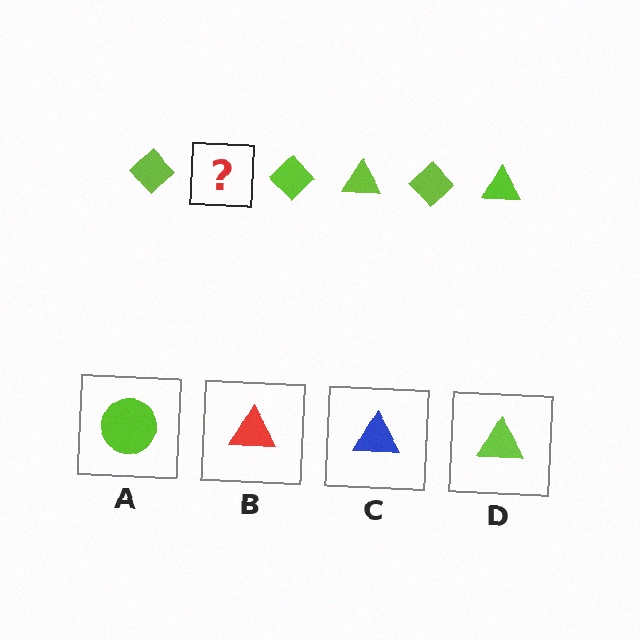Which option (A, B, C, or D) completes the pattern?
D.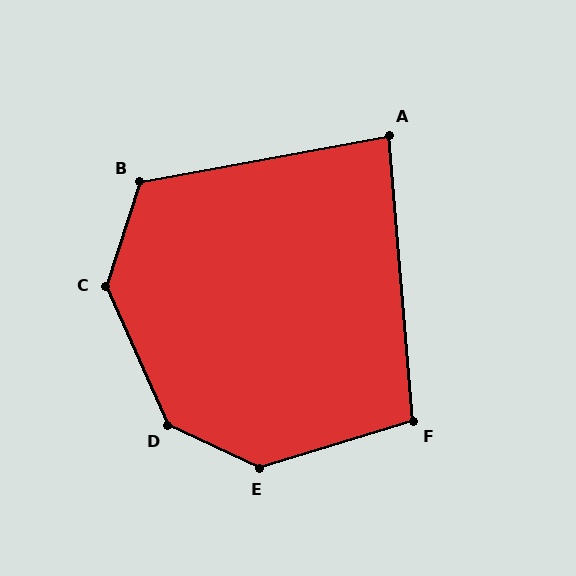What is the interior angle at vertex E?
Approximately 138 degrees (obtuse).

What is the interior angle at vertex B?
Approximately 118 degrees (obtuse).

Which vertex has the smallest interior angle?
A, at approximately 84 degrees.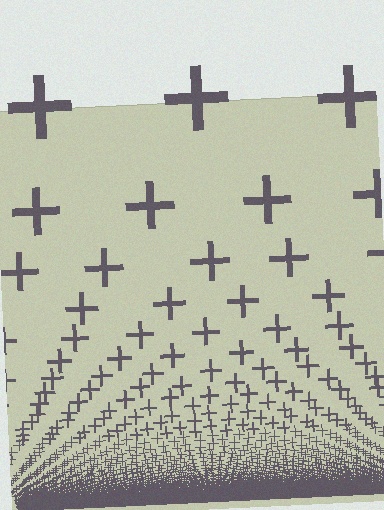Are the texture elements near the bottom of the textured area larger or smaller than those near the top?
Smaller. The gradient is inverted — elements near the bottom are smaller and denser.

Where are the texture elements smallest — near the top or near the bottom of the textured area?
Near the bottom.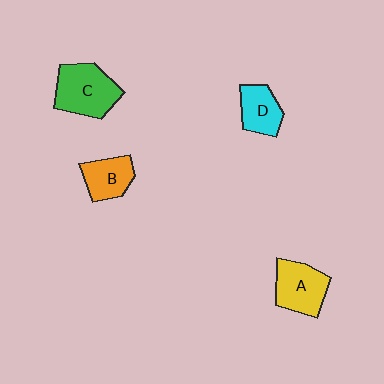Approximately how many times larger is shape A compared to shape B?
Approximately 1.3 times.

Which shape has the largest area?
Shape C (green).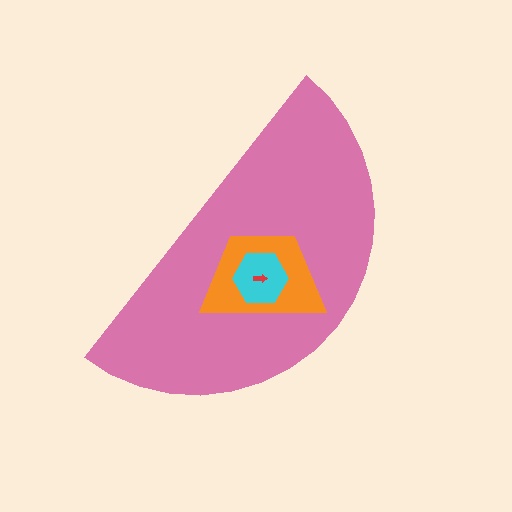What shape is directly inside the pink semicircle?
The orange trapezoid.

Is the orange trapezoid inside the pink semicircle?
Yes.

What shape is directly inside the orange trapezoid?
The cyan hexagon.